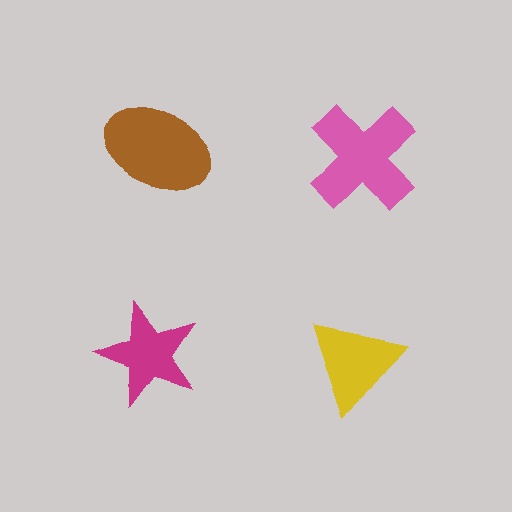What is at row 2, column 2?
A yellow triangle.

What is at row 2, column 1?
A magenta star.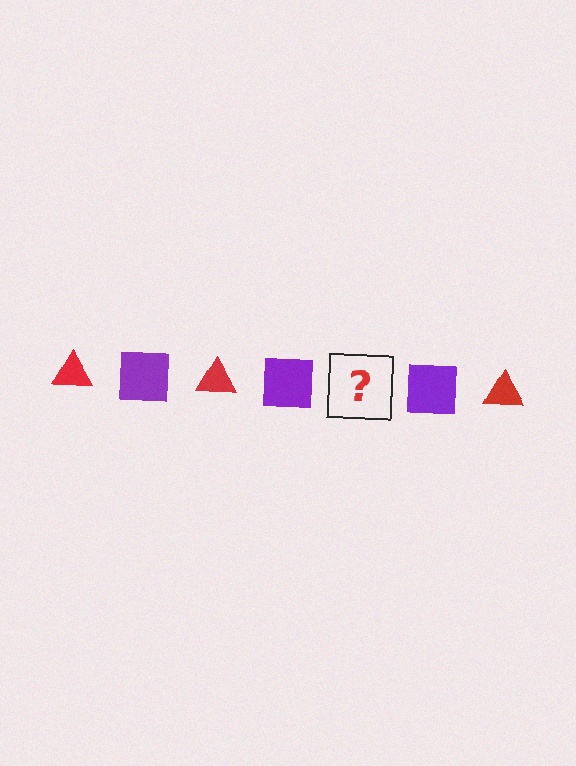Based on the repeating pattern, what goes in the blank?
The blank should be a red triangle.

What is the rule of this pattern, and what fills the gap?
The rule is that the pattern alternates between red triangle and purple square. The gap should be filled with a red triangle.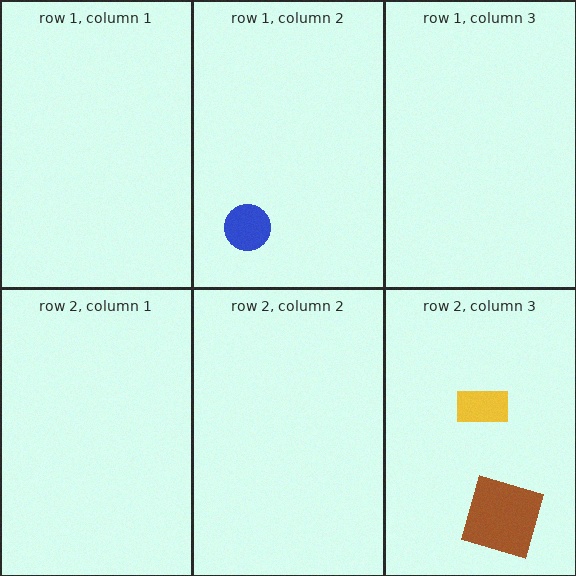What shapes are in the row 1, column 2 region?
The blue circle.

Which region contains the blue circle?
The row 1, column 2 region.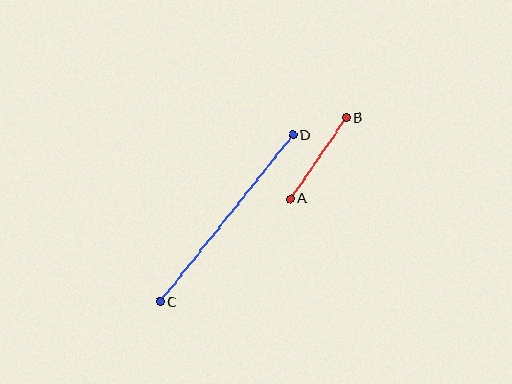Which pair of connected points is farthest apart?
Points C and D are farthest apart.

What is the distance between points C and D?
The distance is approximately 213 pixels.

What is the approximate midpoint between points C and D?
The midpoint is at approximately (226, 219) pixels.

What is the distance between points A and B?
The distance is approximately 99 pixels.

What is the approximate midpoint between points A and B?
The midpoint is at approximately (318, 158) pixels.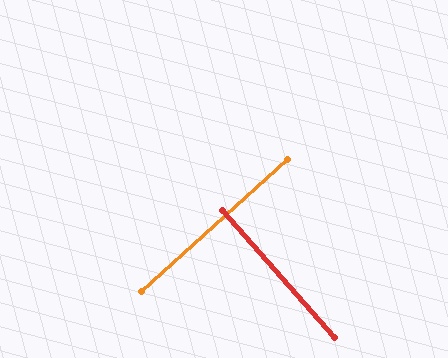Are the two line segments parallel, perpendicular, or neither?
Perpendicular — they meet at approximately 89°.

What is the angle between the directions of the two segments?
Approximately 89 degrees.